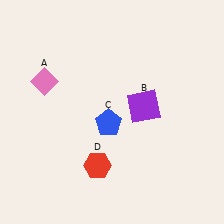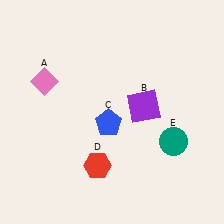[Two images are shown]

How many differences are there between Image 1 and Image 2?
There is 1 difference between the two images.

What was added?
A teal circle (E) was added in Image 2.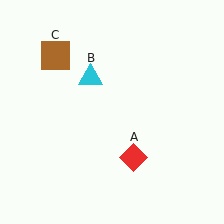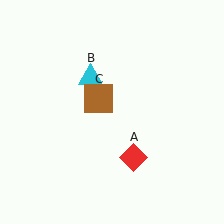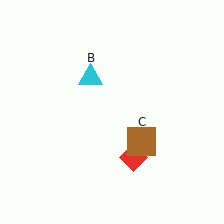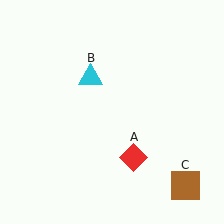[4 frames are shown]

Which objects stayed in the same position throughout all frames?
Red diamond (object A) and cyan triangle (object B) remained stationary.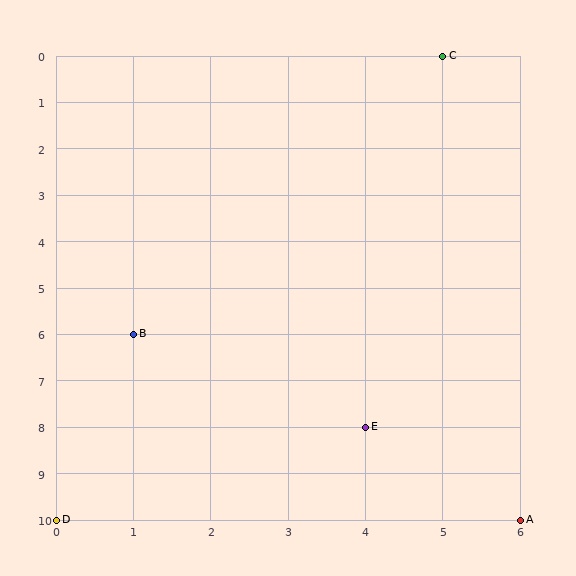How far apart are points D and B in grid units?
Points D and B are 1 column and 4 rows apart (about 4.1 grid units diagonally).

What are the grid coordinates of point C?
Point C is at grid coordinates (5, 0).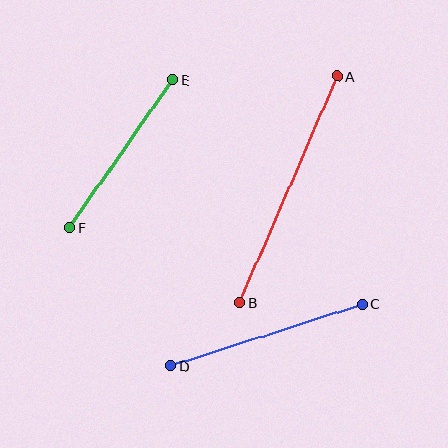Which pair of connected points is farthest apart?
Points A and B are farthest apart.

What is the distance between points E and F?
The distance is approximately 180 pixels.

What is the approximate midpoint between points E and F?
The midpoint is at approximately (121, 154) pixels.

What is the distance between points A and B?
The distance is approximately 247 pixels.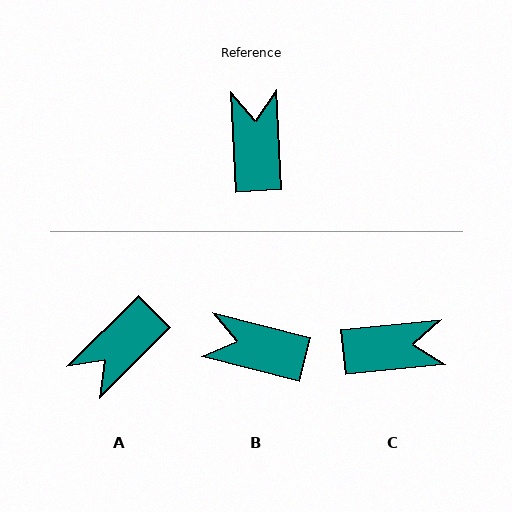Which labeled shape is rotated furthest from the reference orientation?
A, about 132 degrees away.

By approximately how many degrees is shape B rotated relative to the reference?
Approximately 73 degrees counter-clockwise.